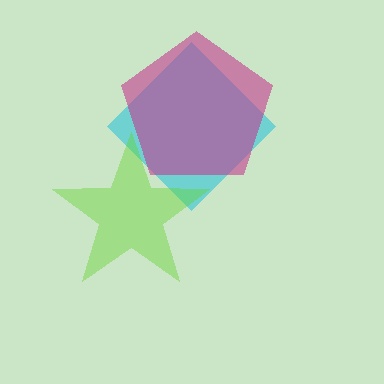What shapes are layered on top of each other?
The layered shapes are: a cyan diamond, a magenta pentagon, a lime star.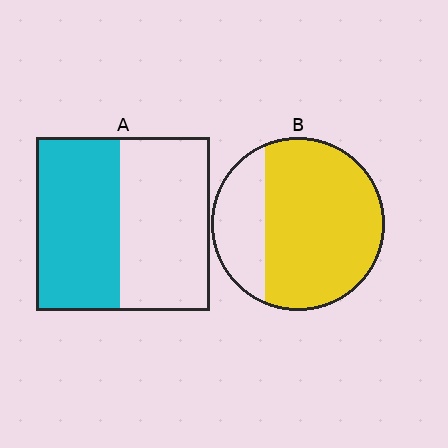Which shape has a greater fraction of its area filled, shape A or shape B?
Shape B.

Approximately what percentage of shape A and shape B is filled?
A is approximately 50% and B is approximately 75%.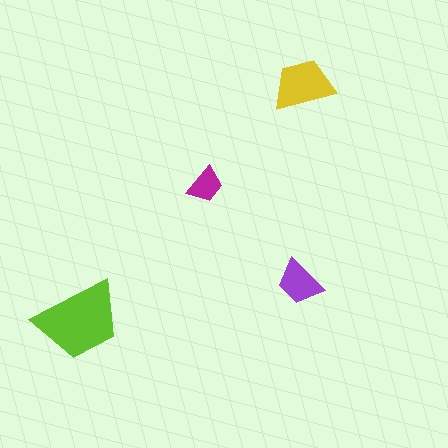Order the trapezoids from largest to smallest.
the lime one, the yellow one, the purple one, the magenta one.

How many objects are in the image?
There are 4 objects in the image.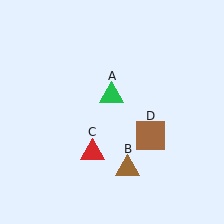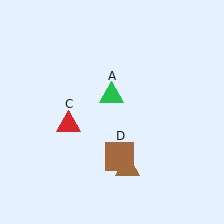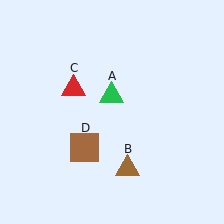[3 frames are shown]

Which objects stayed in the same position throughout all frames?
Green triangle (object A) and brown triangle (object B) remained stationary.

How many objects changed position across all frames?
2 objects changed position: red triangle (object C), brown square (object D).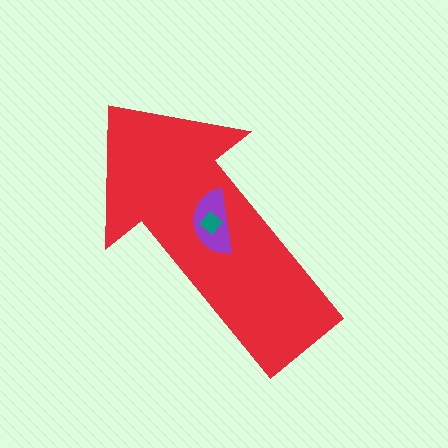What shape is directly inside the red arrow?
The purple semicircle.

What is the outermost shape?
The red arrow.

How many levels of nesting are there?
3.